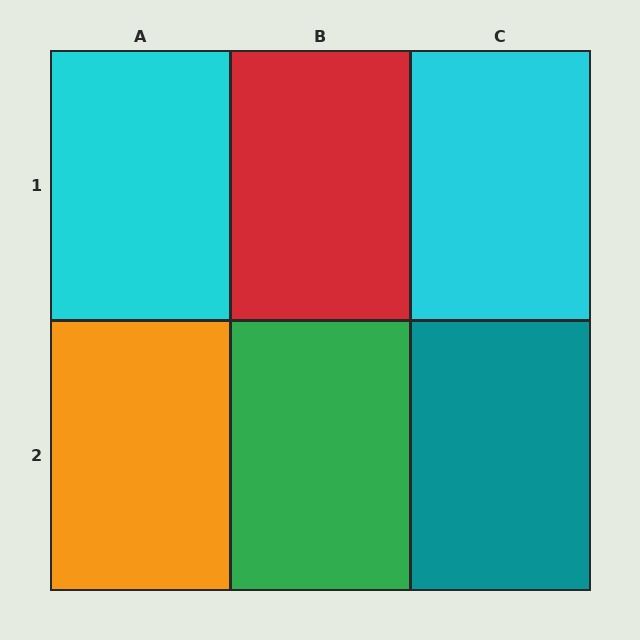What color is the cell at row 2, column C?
Teal.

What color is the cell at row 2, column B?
Green.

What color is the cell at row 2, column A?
Orange.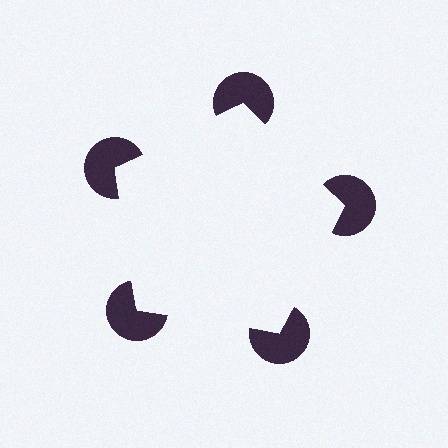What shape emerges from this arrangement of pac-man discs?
An illusory pentagon — its edges are inferred from the aligned wedge cuts in the pac-man discs, not physically drawn.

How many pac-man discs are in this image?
There are 5 — one at each vertex of the illusory pentagon.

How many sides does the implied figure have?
5 sides.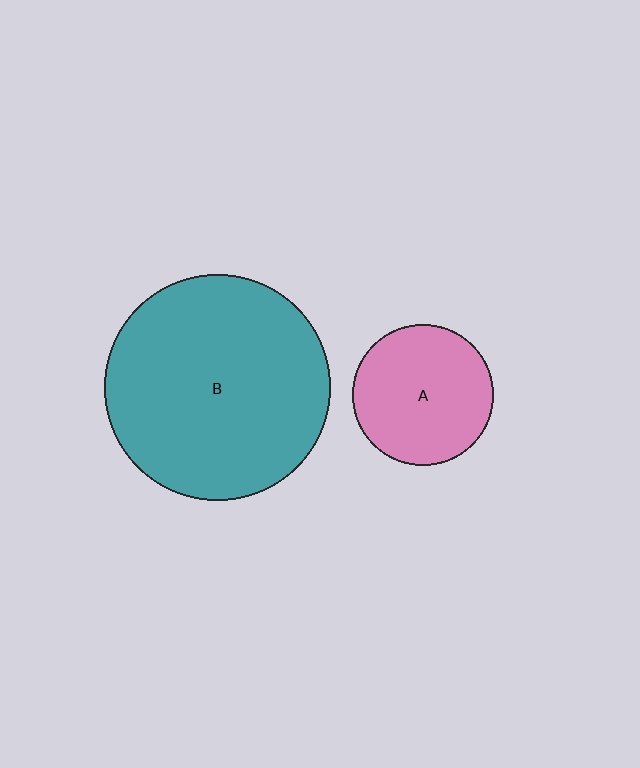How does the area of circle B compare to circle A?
Approximately 2.6 times.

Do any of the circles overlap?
No, none of the circles overlap.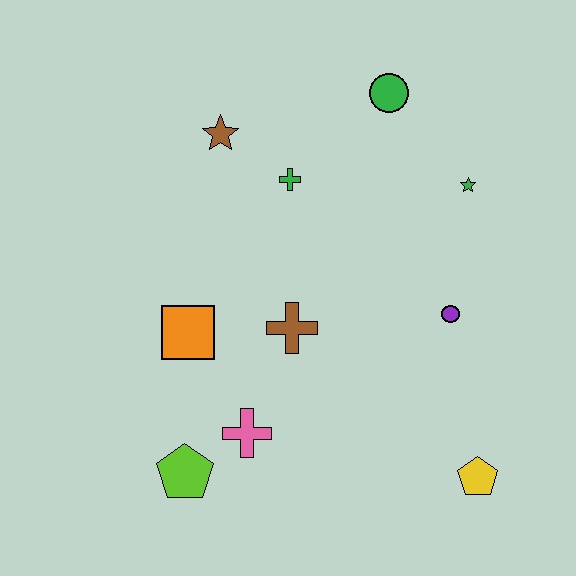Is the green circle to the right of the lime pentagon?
Yes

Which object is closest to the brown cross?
The orange square is closest to the brown cross.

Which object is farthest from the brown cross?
The green circle is farthest from the brown cross.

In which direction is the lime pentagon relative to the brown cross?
The lime pentagon is below the brown cross.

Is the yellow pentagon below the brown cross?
Yes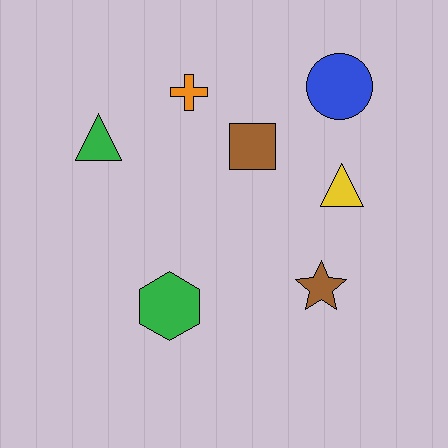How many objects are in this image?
There are 7 objects.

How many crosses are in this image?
There is 1 cross.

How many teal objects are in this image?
There are no teal objects.